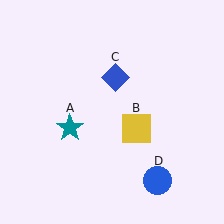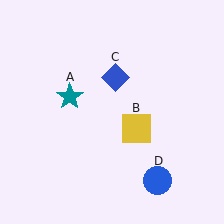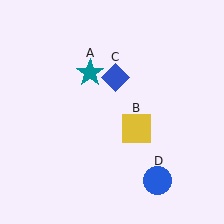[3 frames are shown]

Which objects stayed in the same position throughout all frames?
Yellow square (object B) and blue diamond (object C) and blue circle (object D) remained stationary.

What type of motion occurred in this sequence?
The teal star (object A) rotated clockwise around the center of the scene.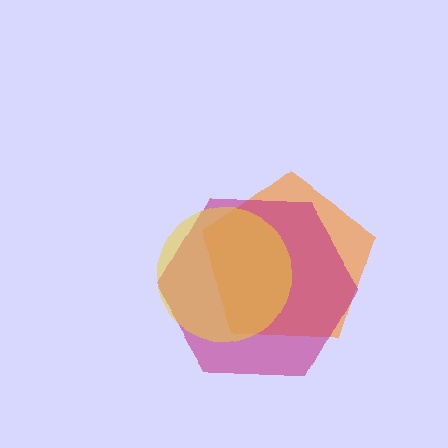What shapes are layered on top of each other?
The layered shapes are: an orange pentagon, a magenta hexagon, a yellow circle.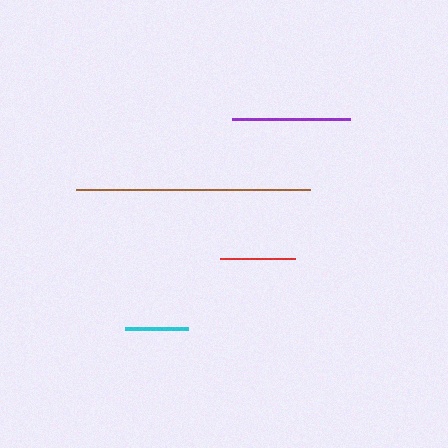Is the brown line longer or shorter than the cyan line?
The brown line is longer than the cyan line.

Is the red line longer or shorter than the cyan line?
The red line is longer than the cyan line.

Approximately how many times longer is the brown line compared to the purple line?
The brown line is approximately 2.0 times the length of the purple line.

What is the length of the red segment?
The red segment is approximately 74 pixels long.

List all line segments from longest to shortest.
From longest to shortest: brown, purple, red, cyan.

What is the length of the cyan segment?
The cyan segment is approximately 62 pixels long.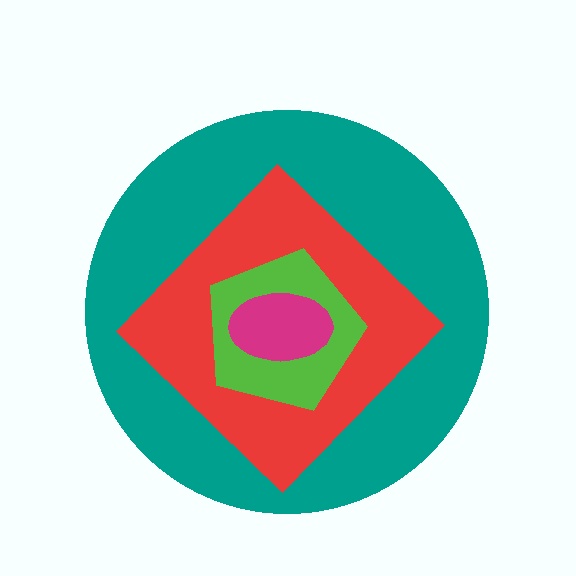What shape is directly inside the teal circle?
The red diamond.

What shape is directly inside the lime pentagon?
The magenta ellipse.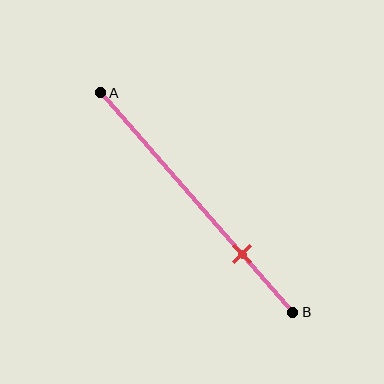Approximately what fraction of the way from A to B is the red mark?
The red mark is approximately 75% of the way from A to B.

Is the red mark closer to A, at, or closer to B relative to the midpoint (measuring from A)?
The red mark is closer to point B than the midpoint of segment AB.